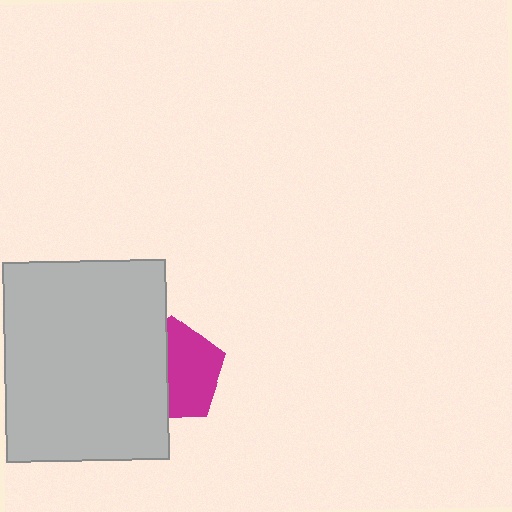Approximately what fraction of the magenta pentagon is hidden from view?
Roughly 44% of the magenta pentagon is hidden behind the light gray rectangle.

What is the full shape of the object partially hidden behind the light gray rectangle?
The partially hidden object is a magenta pentagon.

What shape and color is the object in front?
The object in front is a light gray rectangle.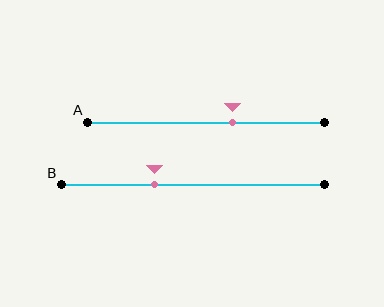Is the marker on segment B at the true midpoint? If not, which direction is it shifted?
No, the marker on segment B is shifted to the left by about 15% of the segment length.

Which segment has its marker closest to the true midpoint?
Segment A has its marker closest to the true midpoint.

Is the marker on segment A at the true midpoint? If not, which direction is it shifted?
No, the marker on segment A is shifted to the right by about 11% of the segment length.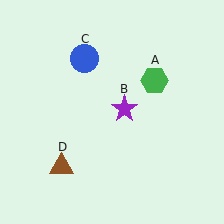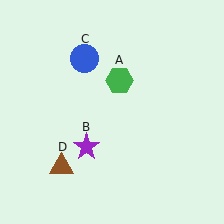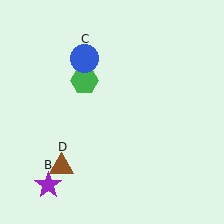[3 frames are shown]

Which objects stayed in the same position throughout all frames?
Blue circle (object C) and brown triangle (object D) remained stationary.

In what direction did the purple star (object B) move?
The purple star (object B) moved down and to the left.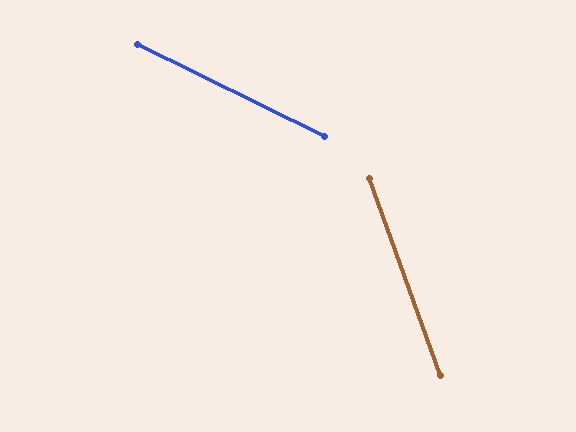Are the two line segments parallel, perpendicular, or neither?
Neither parallel nor perpendicular — they differ by about 44°.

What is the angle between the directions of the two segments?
Approximately 44 degrees.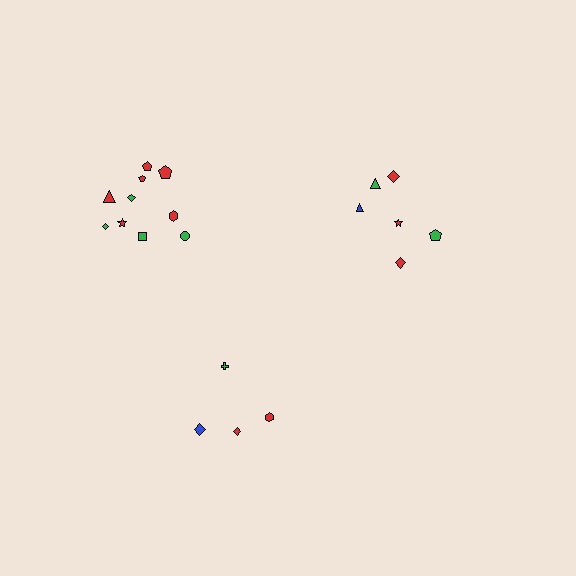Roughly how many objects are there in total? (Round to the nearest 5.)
Roughly 20 objects in total.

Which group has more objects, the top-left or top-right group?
The top-left group.